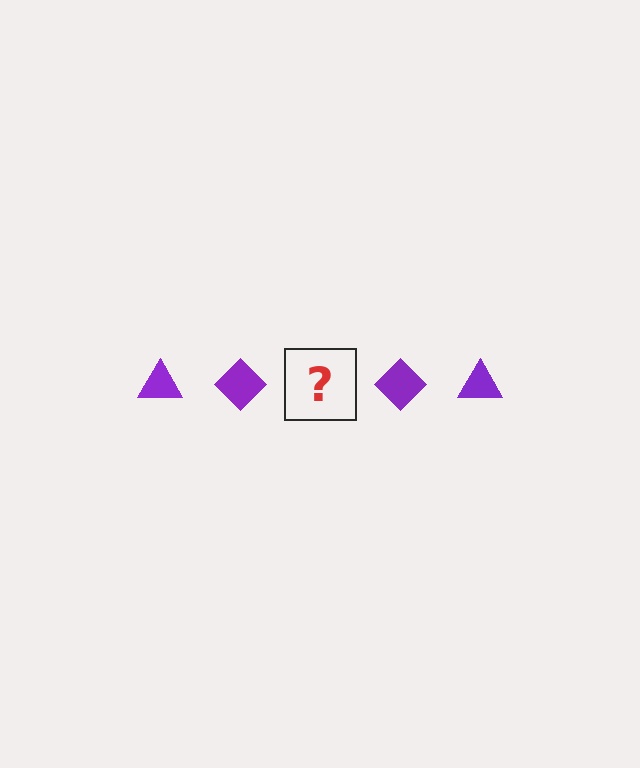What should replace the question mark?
The question mark should be replaced with a purple triangle.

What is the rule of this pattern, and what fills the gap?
The rule is that the pattern cycles through triangle, diamond shapes in purple. The gap should be filled with a purple triangle.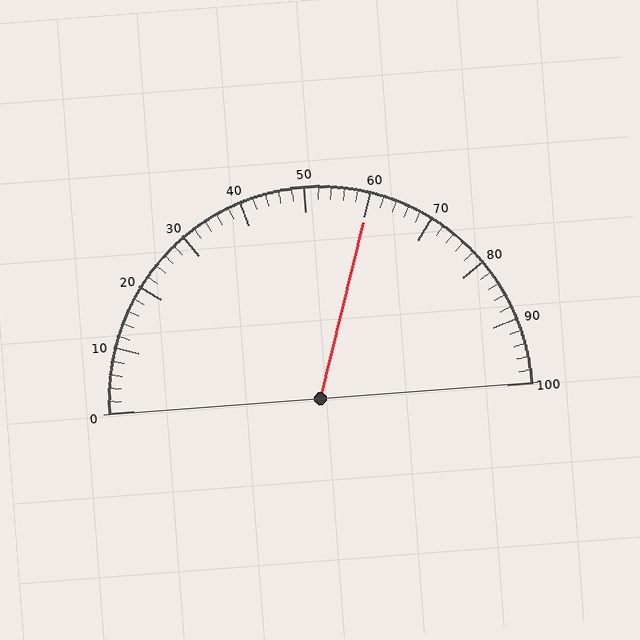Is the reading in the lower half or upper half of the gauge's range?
The reading is in the upper half of the range (0 to 100).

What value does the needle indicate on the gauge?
The needle indicates approximately 60.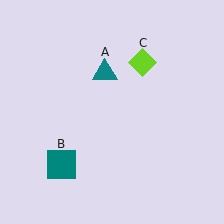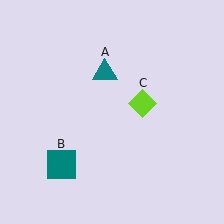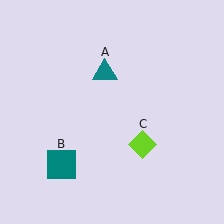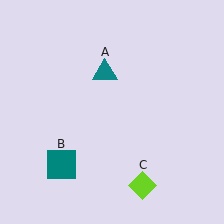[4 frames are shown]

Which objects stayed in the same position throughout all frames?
Teal triangle (object A) and teal square (object B) remained stationary.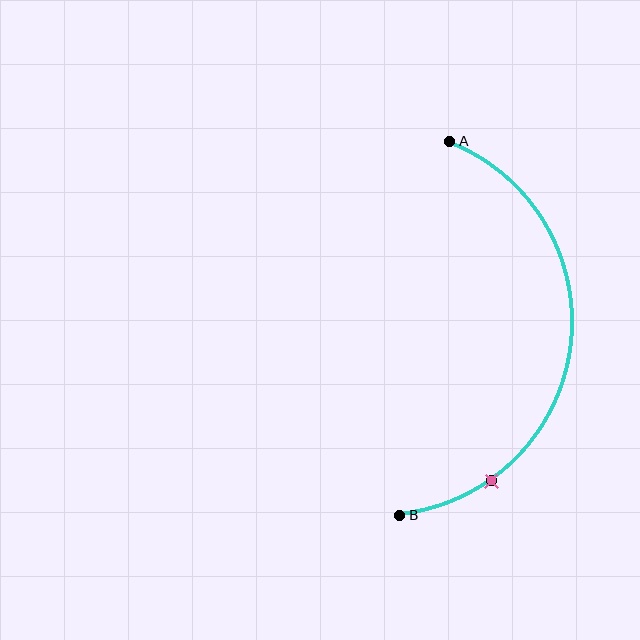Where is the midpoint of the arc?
The arc midpoint is the point on the curve farthest from the straight line joining A and B. It sits to the right of that line.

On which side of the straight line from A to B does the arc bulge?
The arc bulges to the right of the straight line connecting A and B.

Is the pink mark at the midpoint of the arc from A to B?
No. The pink mark lies on the arc but is closer to endpoint B. The arc midpoint would be at the point on the curve equidistant along the arc from both A and B.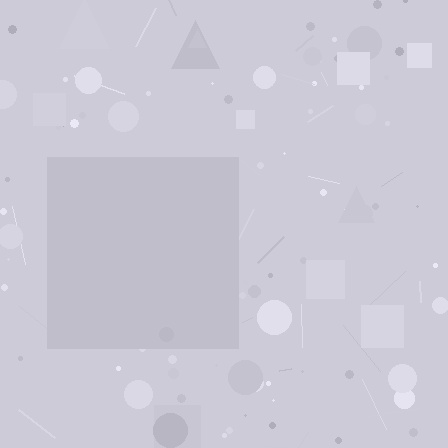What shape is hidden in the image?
A square is hidden in the image.